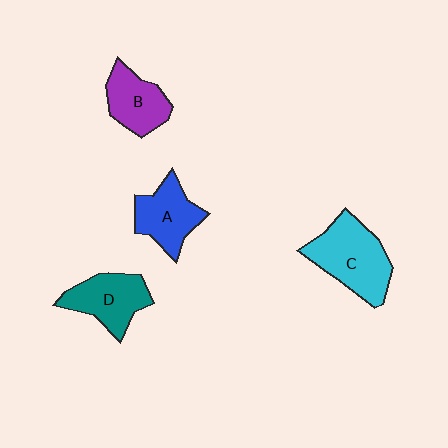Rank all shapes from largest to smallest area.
From largest to smallest: C (cyan), D (teal), A (blue), B (purple).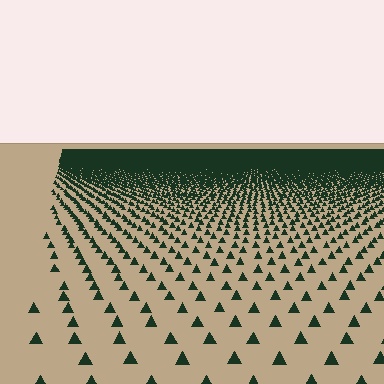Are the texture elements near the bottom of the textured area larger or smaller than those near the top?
Larger. Near the bottom, elements are closer to the viewer and appear at a bigger on-screen size.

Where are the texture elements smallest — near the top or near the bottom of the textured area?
Near the top.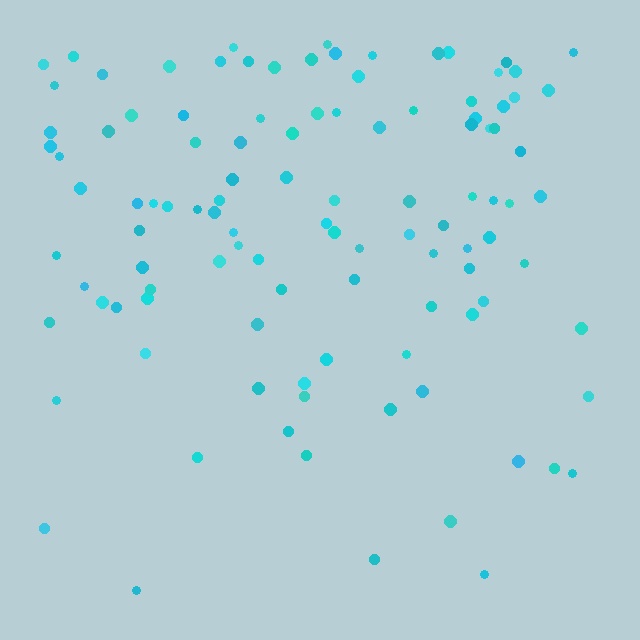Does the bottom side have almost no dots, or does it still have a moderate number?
Still a moderate number, just noticeably fewer than the top.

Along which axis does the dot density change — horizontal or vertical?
Vertical.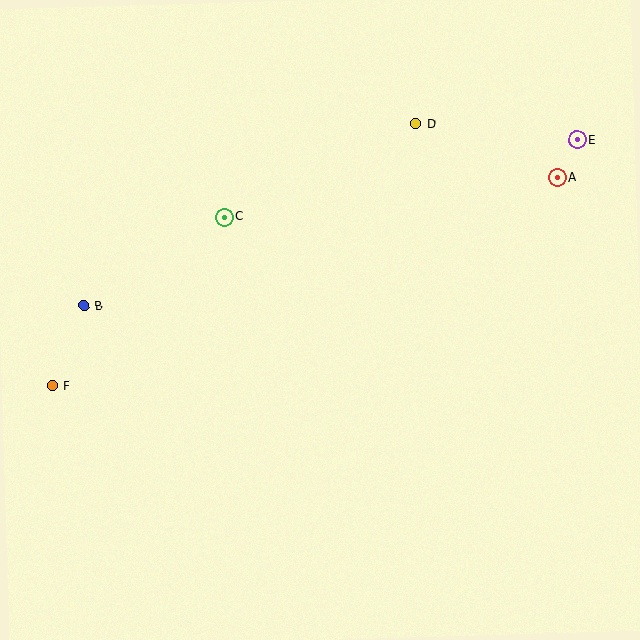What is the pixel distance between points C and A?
The distance between C and A is 335 pixels.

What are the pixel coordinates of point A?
Point A is at (557, 177).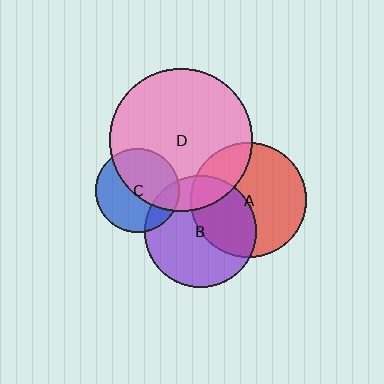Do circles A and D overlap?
Yes.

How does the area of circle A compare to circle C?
Approximately 1.9 times.